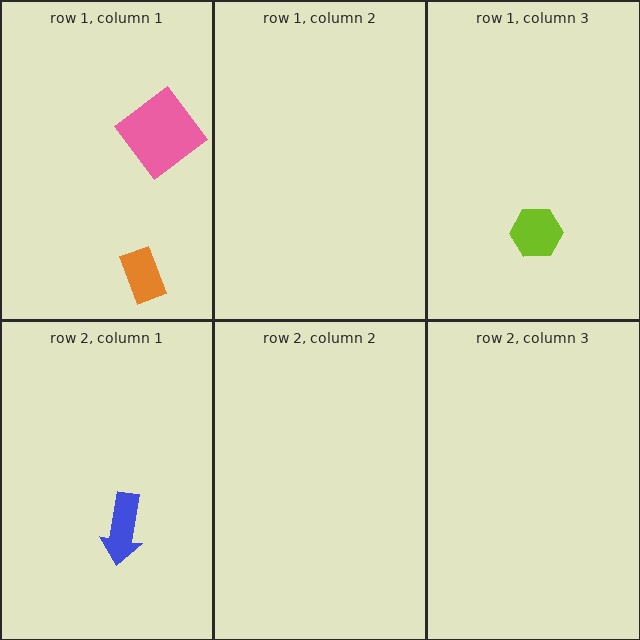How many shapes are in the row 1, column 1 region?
2.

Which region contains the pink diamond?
The row 1, column 1 region.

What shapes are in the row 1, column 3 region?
The lime hexagon.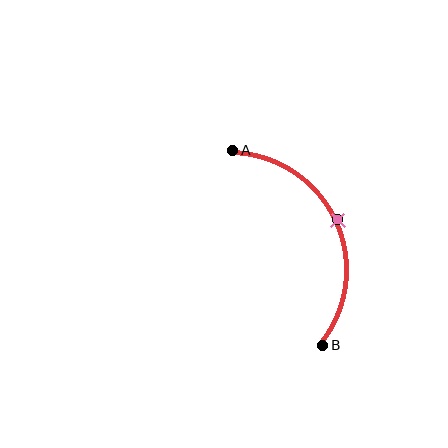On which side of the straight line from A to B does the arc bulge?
The arc bulges to the right of the straight line connecting A and B.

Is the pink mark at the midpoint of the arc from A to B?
Yes. The pink mark lies on the arc at equal arc-length from both A and B — it is the arc midpoint.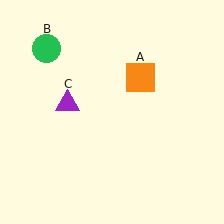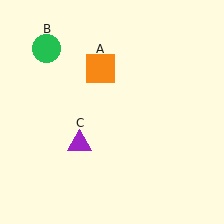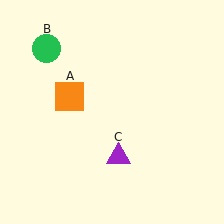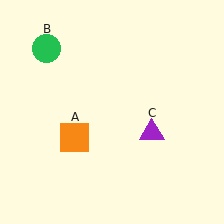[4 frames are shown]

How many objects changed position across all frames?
2 objects changed position: orange square (object A), purple triangle (object C).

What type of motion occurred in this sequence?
The orange square (object A), purple triangle (object C) rotated counterclockwise around the center of the scene.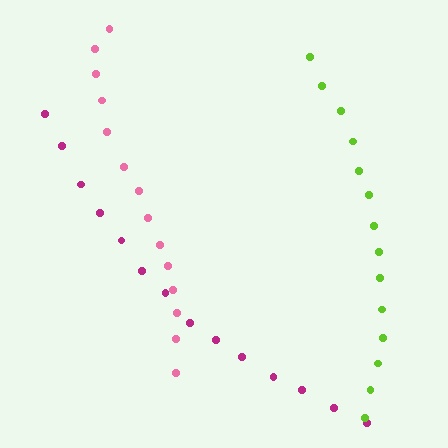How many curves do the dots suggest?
There are 3 distinct paths.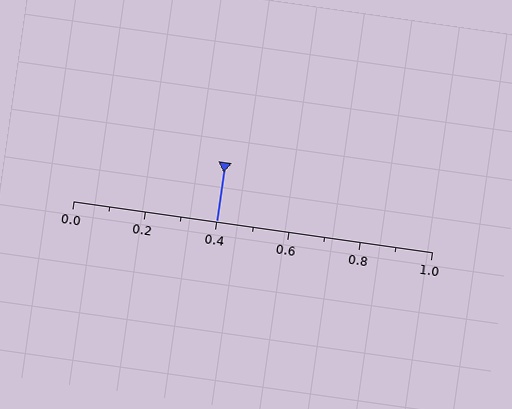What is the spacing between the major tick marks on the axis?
The major ticks are spaced 0.2 apart.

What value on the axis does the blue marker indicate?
The marker indicates approximately 0.4.